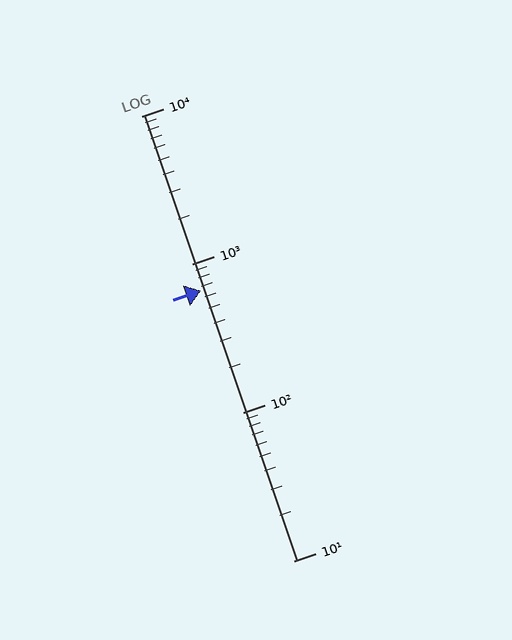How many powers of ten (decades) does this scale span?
The scale spans 3 decades, from 10 to 10000.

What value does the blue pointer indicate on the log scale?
The pointer indicates approximately 660.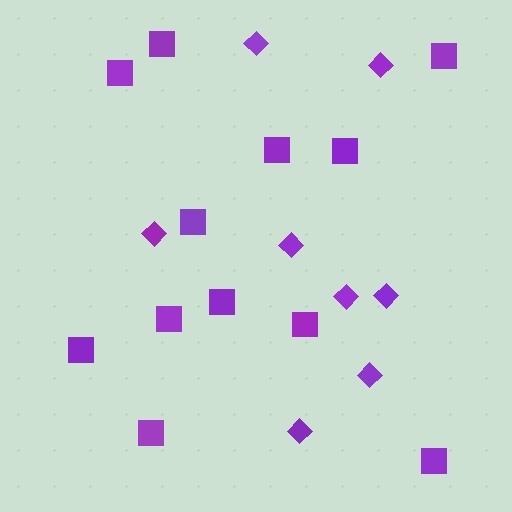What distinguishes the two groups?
There are 2 groups: one group of squares (12) and one group of diamonds (8).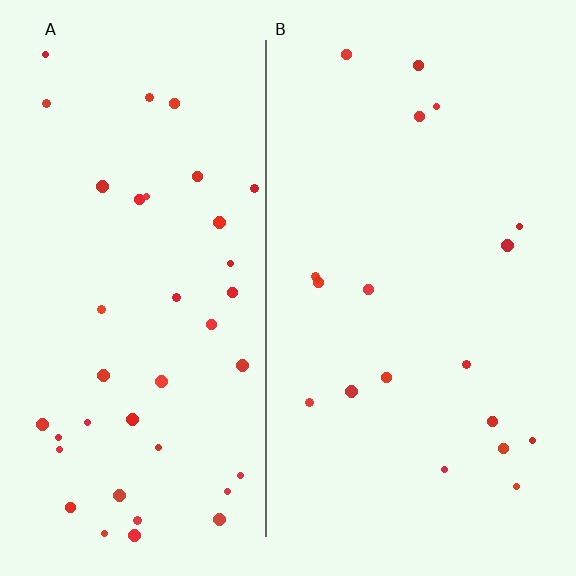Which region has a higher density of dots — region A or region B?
A (the left).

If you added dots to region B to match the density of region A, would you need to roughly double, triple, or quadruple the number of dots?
Approximately double.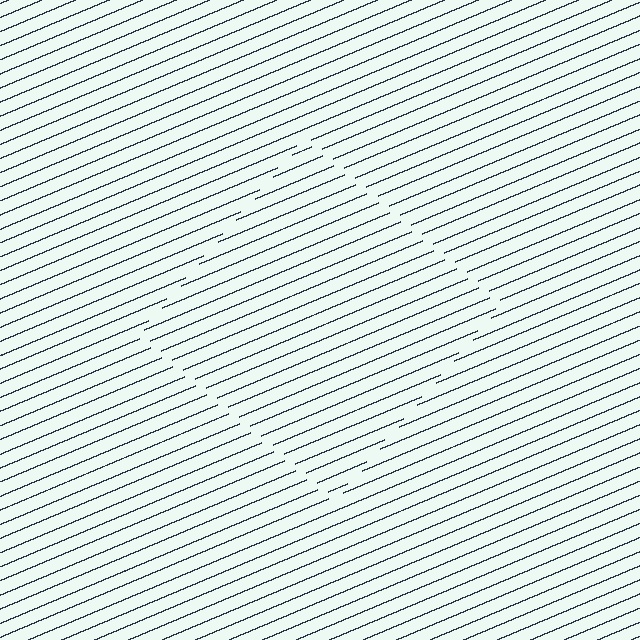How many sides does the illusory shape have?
4 sides — the line-ends trace a square.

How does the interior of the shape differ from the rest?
The interior of the shape contains the same grating, shifted by half a period — the contour is defined by the phase discontinuity where line-ends from the inner and outer gratings abut.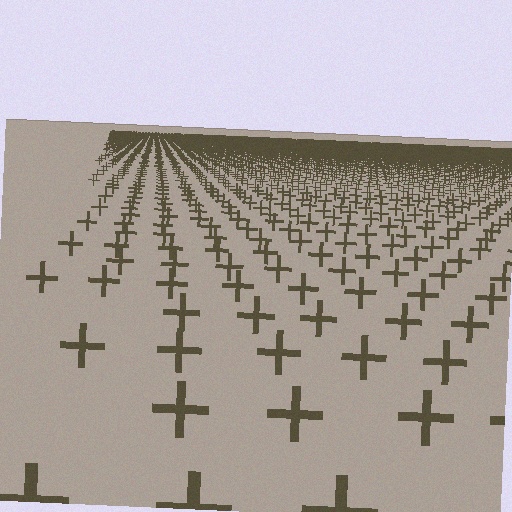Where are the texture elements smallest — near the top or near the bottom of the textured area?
Near the top.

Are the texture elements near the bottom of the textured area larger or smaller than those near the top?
Larger. Near the bottom, elements are closer to the viewer and appear at a bigger on-screen size.